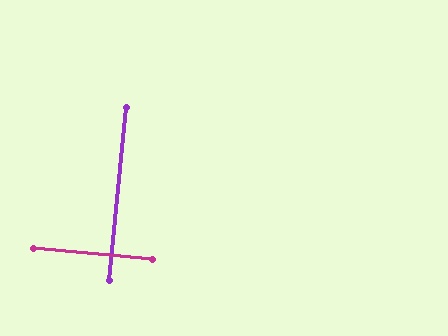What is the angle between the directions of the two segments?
Approximately 90 degrees.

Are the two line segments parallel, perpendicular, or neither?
Perpendicular — they meet at approximately 90°.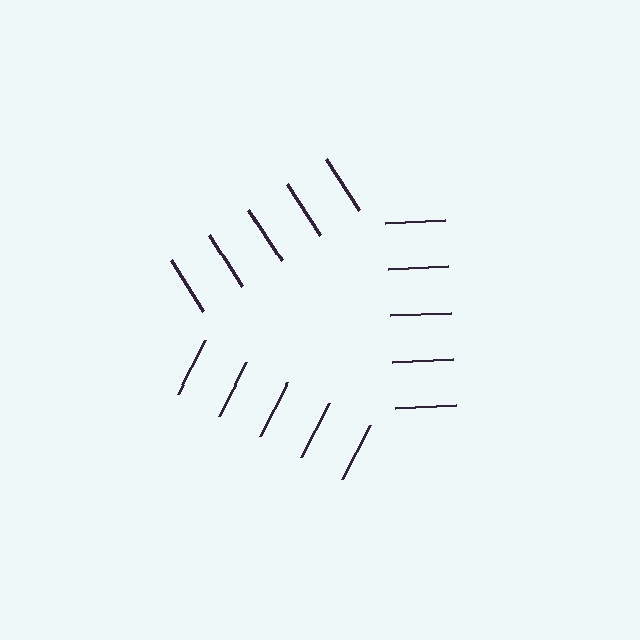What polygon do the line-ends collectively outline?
An illusory triangle — the line segments terminate on its edges but no continuous stroke is drawn.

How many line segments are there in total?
15 — 5 along each of the 3 edges.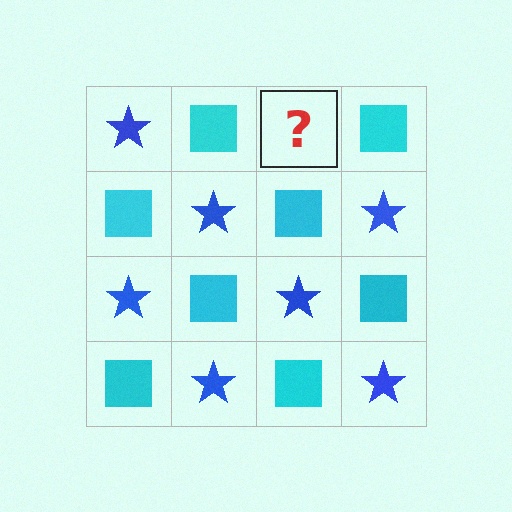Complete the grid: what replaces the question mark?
The question mark should be replaced with a blue star.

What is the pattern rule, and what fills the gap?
The rule is that it alternates blue star and cyan square in a checkerboard pattern. The gap should be filled with a blue star.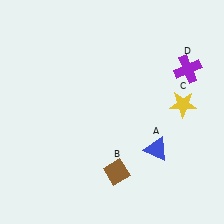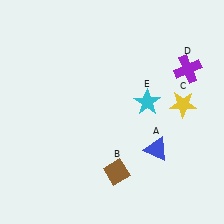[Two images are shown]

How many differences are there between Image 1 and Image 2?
There is 1 difference between the two images.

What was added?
A cyan star (E) was added in Image 2.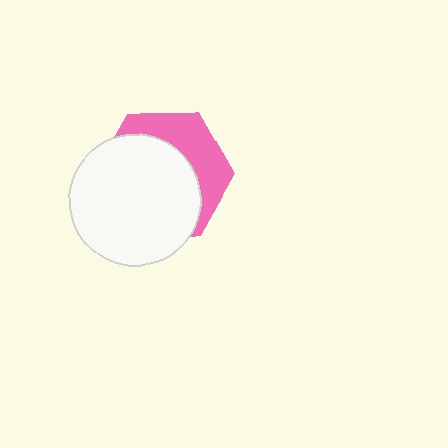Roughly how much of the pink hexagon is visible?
A small part of it is visible (roughly 36%).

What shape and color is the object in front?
The object in front is a white circle.